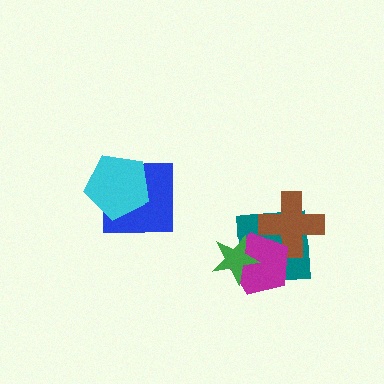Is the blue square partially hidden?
Yes, it is partially covered by another shape.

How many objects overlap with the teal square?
3 objects overlap with the teal square.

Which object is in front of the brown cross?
The magenta pentagon is in front of the brown cross.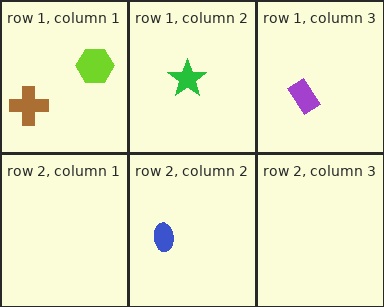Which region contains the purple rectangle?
The row 1, column 3 region.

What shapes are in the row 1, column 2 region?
The green star.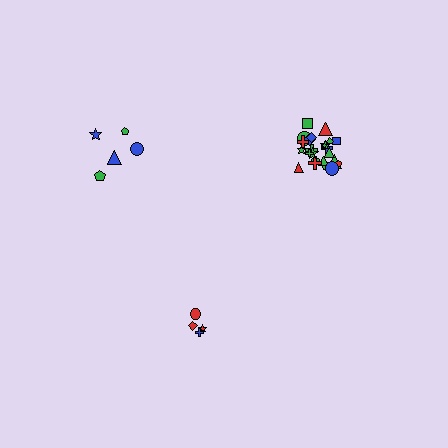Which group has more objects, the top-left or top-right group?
The top-right group.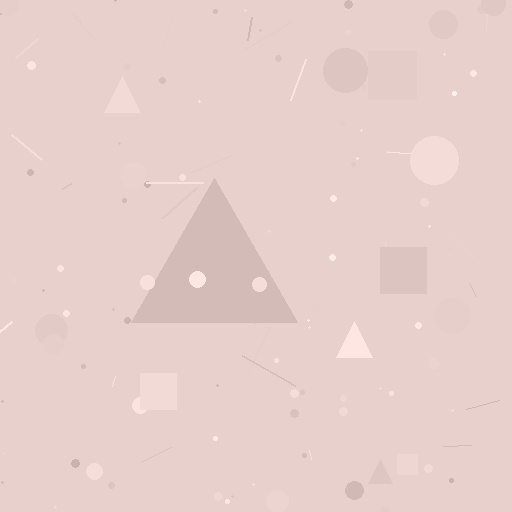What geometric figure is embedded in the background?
A triangle is embedded in the background.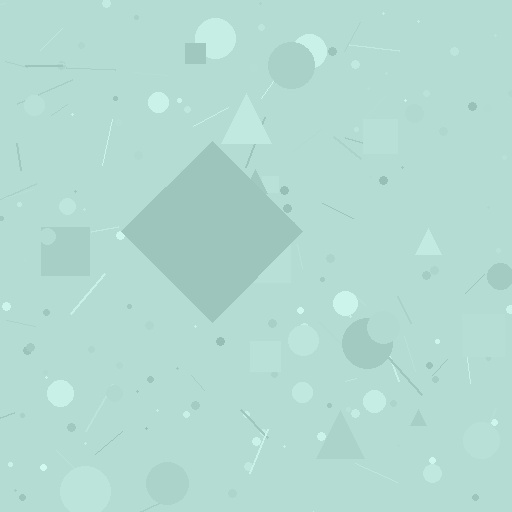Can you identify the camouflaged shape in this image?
The camouflaged shape is a diamond.